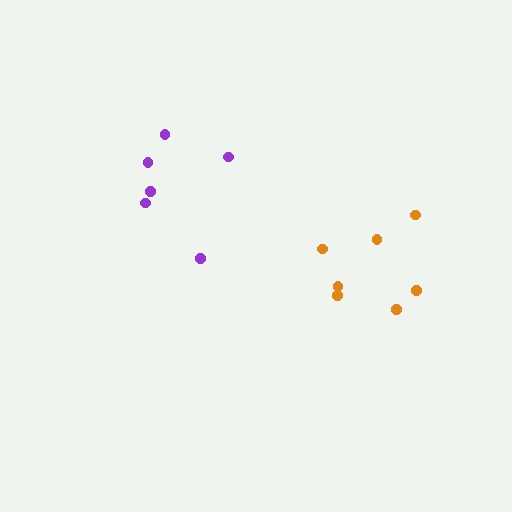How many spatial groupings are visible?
There are 2 spatial groupings.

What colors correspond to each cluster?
The clusters are colored: purple, orange.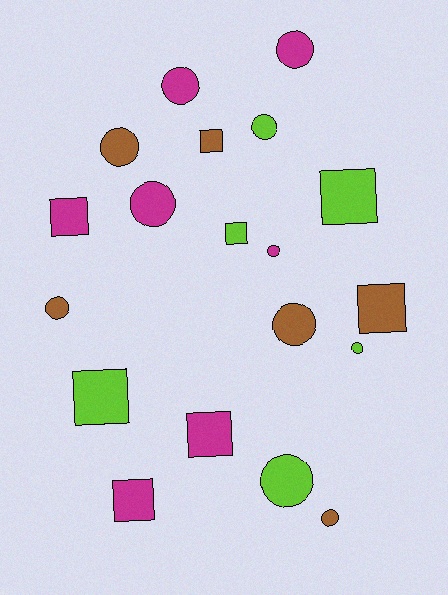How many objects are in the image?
There are 19 objects.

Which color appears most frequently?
Magenta, with 7 objects.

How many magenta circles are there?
There are 4 magenta circles.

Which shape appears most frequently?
Circle, with 11 objects.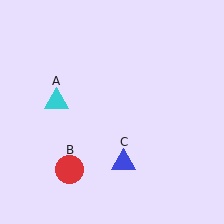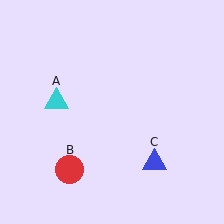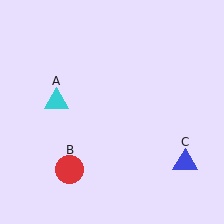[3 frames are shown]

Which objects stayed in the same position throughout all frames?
Cyan triangle (object A) and red circle (object B) remained stationary.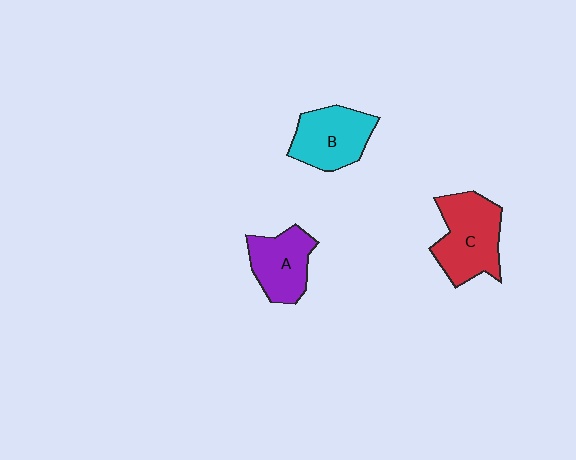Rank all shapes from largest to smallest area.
From largest to smallest: C (red), B (cyan), A (purple).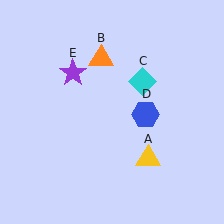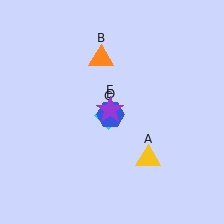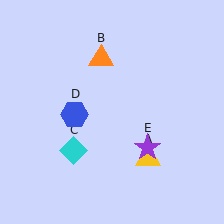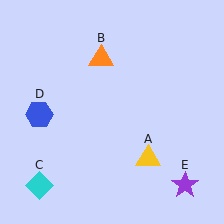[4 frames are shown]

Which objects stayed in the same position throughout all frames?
Yellow triangle (object A) and orange triangle (object B) remained stationary.